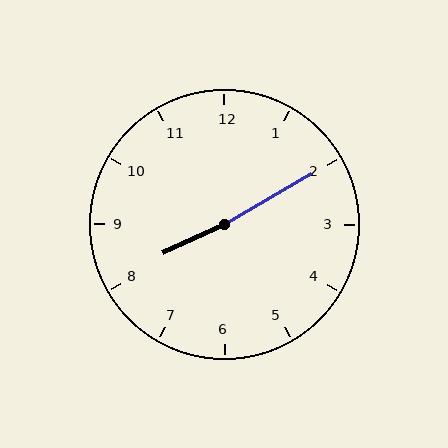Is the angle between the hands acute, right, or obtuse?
It is obtuse.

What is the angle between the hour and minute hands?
Approximately 175 degrees.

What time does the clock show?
8:10.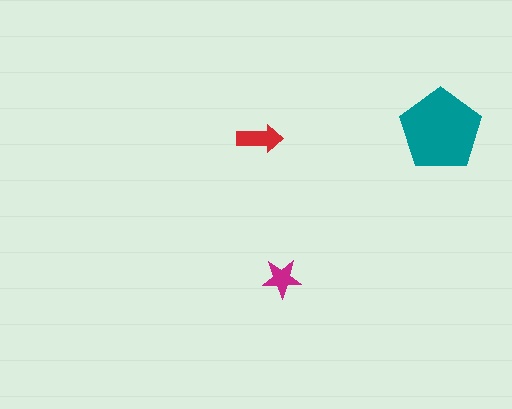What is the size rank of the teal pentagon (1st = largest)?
1st.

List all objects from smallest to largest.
The magenta star, the red arrow, the teal pentagon.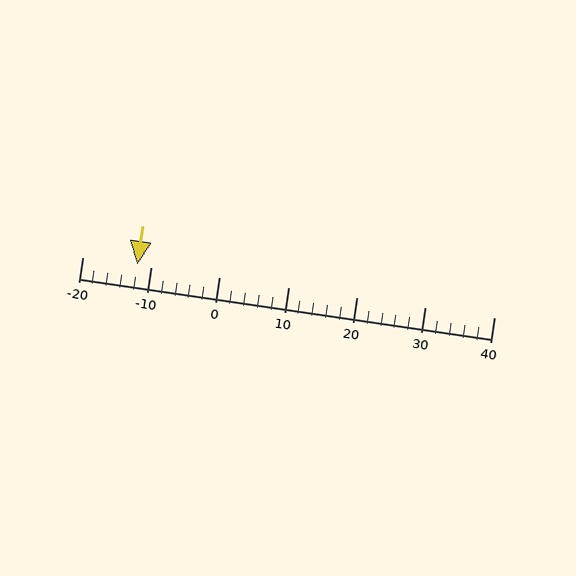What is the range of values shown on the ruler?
The ruler shows values from -20 to 40.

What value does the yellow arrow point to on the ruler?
The yellow arrow points to approximately -12.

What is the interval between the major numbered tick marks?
The major tick marks are spaced 10 units apart.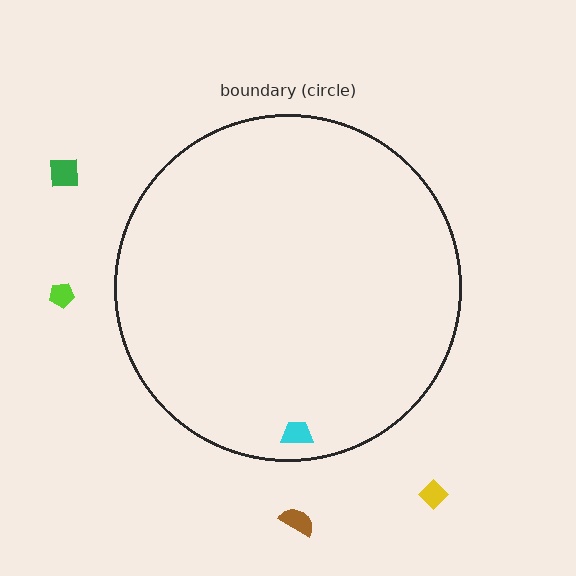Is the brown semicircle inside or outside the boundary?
Outside.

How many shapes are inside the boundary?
1 inside, 4 outside.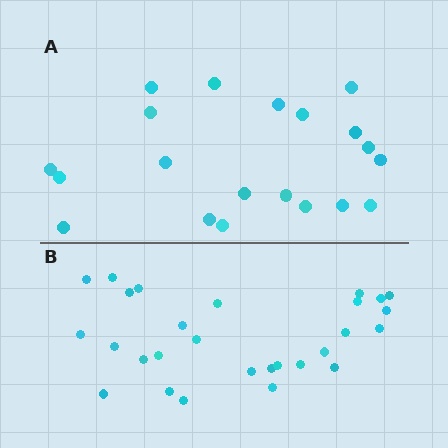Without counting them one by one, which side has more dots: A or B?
Region B (the bottom region) has more dots.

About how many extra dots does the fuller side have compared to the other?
Region B has roughly 8 or so more dots than region A.